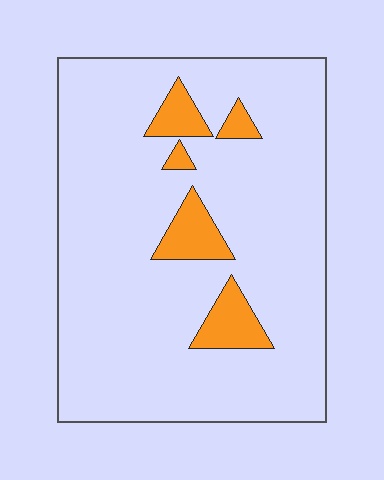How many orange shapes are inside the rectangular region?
5.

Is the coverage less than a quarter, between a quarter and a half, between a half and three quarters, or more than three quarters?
Less than a quarter.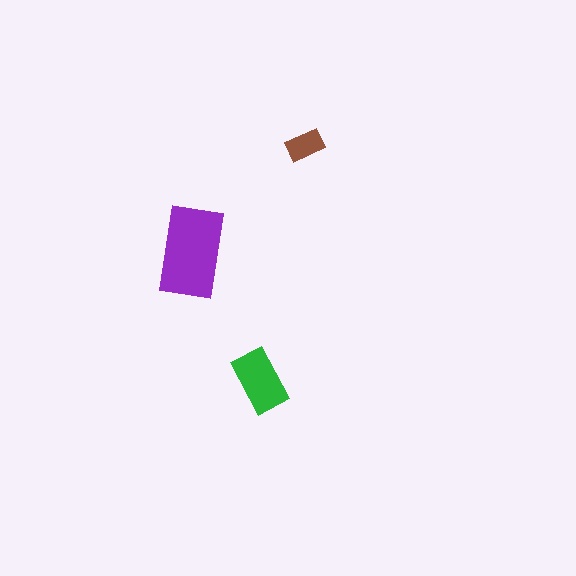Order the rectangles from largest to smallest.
the purple one, the green one, the brown one.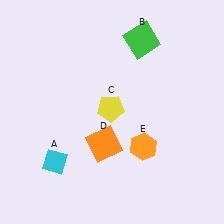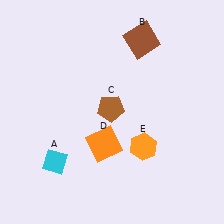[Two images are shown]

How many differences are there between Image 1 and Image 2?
There are 2 differences between the two images.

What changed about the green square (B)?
In Image 1, B is green. In Image 2, it changed to brown.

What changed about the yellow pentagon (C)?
In Image 1, C is yellow. In Image 2, it changed to brown.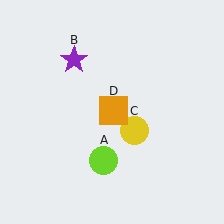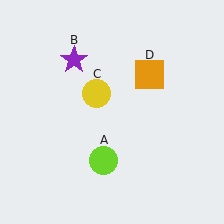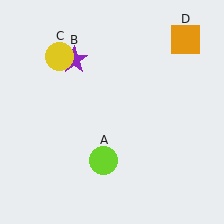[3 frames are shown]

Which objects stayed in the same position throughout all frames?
Lime circle (object A) and purple star (object B) remained stationary.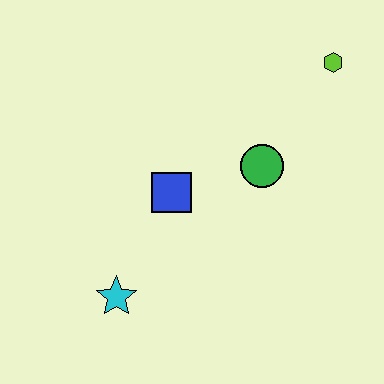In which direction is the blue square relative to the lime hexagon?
The blue square is to the left of the lime hexagon.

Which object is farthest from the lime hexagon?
The cyan star is farthest from the lime hexagon.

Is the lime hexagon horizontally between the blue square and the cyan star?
No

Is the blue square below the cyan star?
No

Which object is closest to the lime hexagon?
The green circle is closest to the lime hexagon.